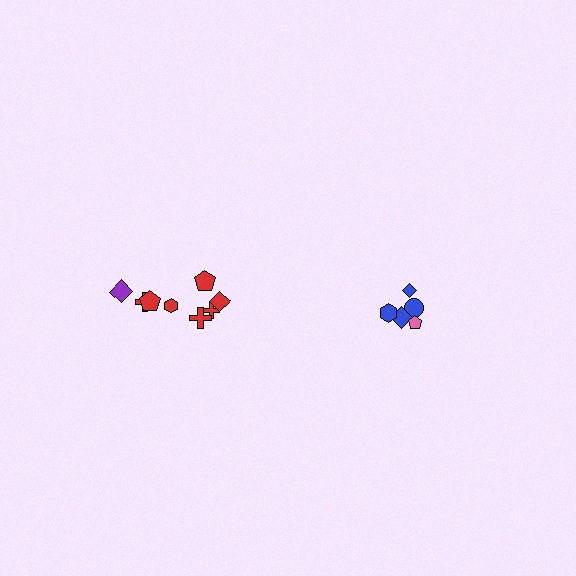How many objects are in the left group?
There are 8 objects.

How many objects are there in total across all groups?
There are 13 objects.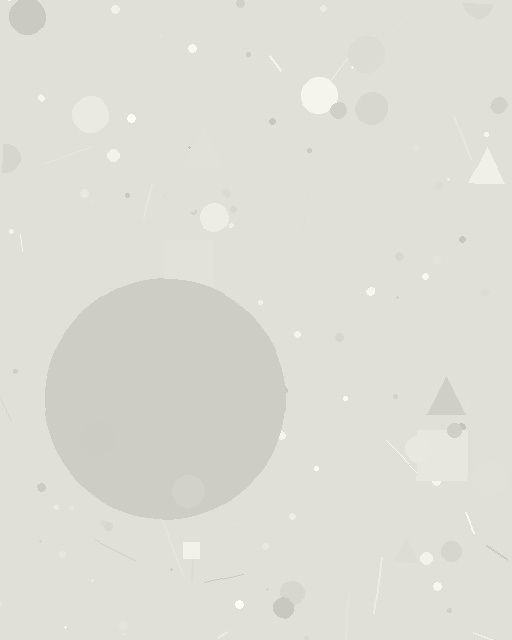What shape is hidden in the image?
A circle is hidden in the image.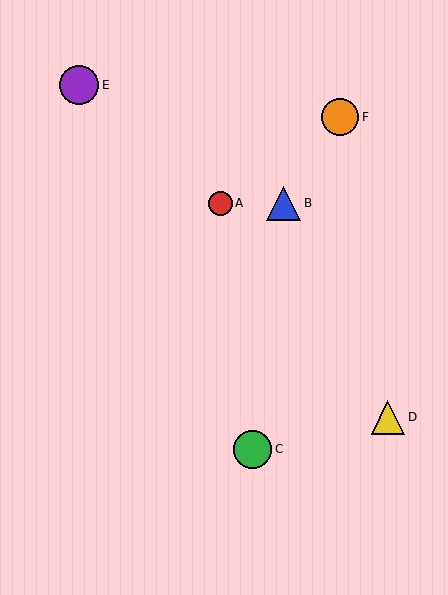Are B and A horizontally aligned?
Yes, both are at y≈203.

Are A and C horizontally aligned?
No, A is at y≈203 and C is at y≈449.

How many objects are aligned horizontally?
2 objects (A, B) are aligned horizontally.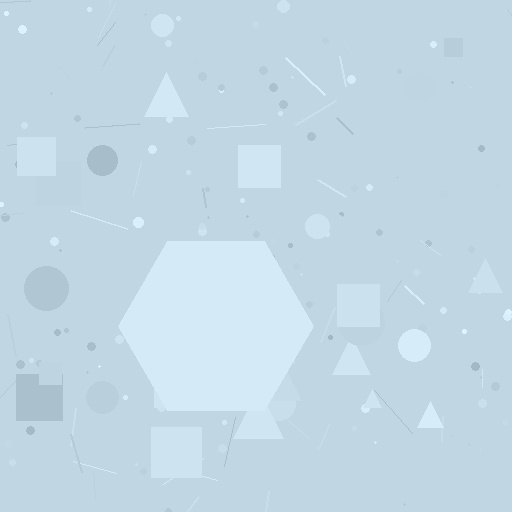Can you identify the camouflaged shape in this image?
The camouflaged shape is a hexagon.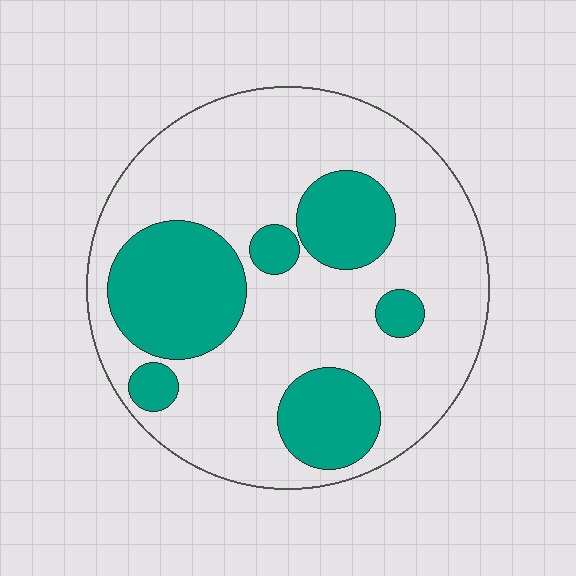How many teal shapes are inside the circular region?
6.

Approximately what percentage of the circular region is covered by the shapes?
Approximately 30%.